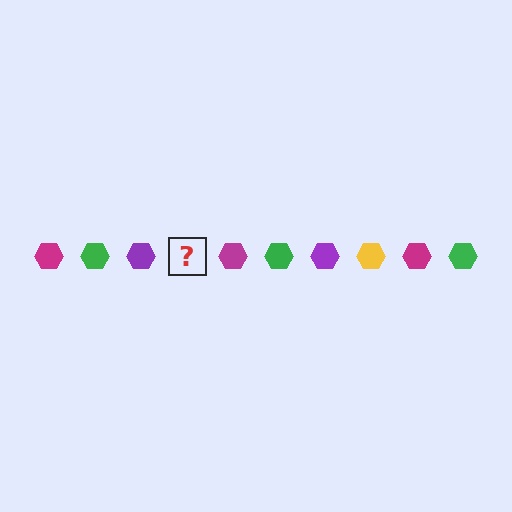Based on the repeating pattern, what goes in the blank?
The blank should be a yellow hexagon.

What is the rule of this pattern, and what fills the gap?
The rule is that the pattern cycles through magenta, green, purple, yellow hexagons. The gap should be filled with a yellow hexagon.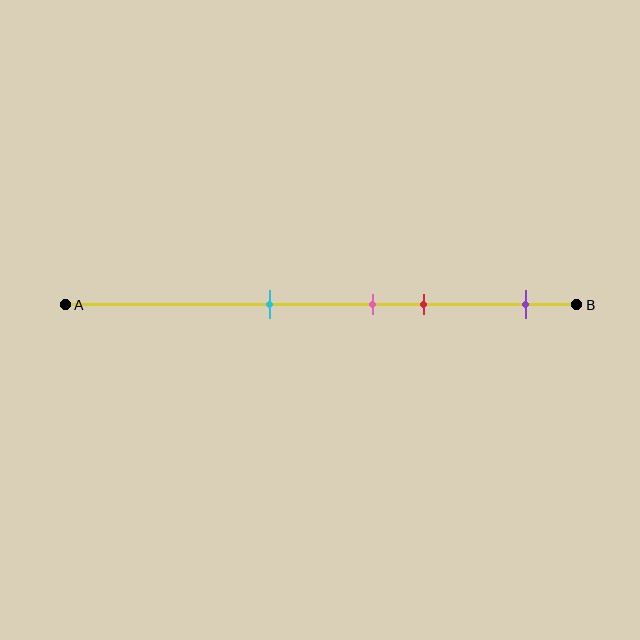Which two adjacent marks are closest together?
The pink and red marks are the closest adjacent pair.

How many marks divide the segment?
There are 4 marks dividing the segment.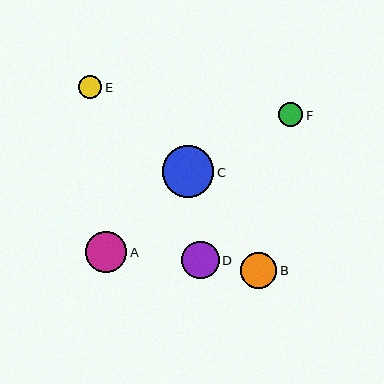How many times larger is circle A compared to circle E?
Circle A is approximately 1.8 times the size of circle E.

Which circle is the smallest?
Circle E is the smallest with a size of approximately 24 pixels.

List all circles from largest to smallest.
From largest to smallest: C, A, D, B, F, E.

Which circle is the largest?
Circle C is the largest with a size of approximately 52 pixels.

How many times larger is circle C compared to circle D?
Circle C is approximately 1.4 times the size of circle D.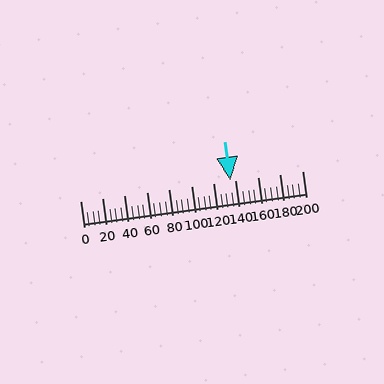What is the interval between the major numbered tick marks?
The major tick marks are spaced 20 units apart.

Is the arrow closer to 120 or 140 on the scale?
The arrow is closer to 140.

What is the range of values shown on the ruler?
The ruler shows values from 0 to 200.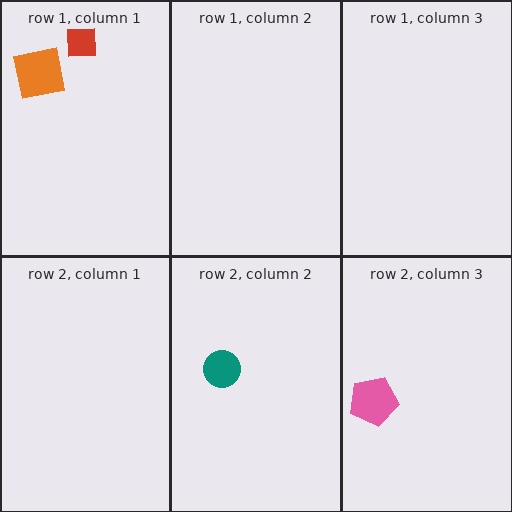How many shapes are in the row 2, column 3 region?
1.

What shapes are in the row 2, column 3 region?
The pink pentagon.